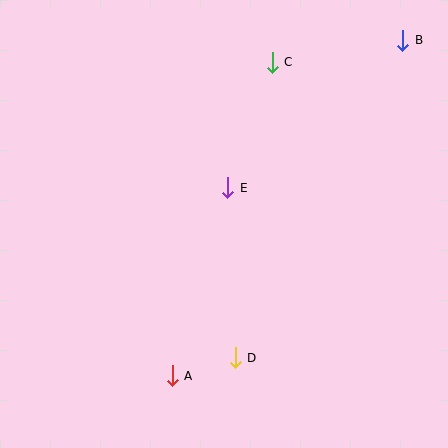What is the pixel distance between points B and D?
The distance between B and D is 359 pixels.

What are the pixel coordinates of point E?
Point E is at (228, 188).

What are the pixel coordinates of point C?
Point C is at (272, 62).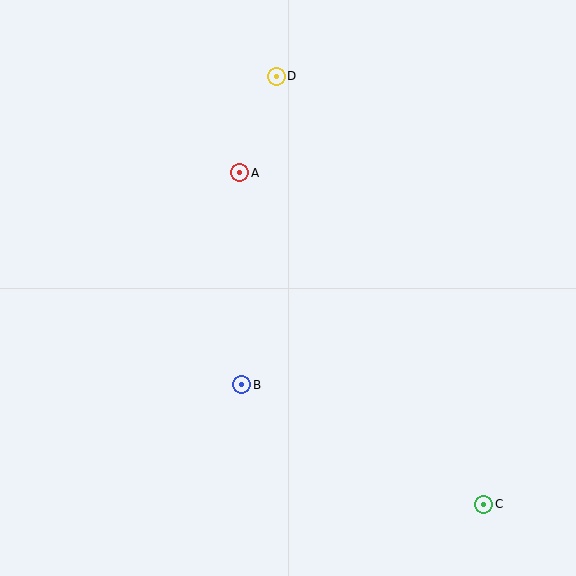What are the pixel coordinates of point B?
Point B is at (242, 385).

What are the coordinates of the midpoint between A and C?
The midpoint between A and C is at (362, 338).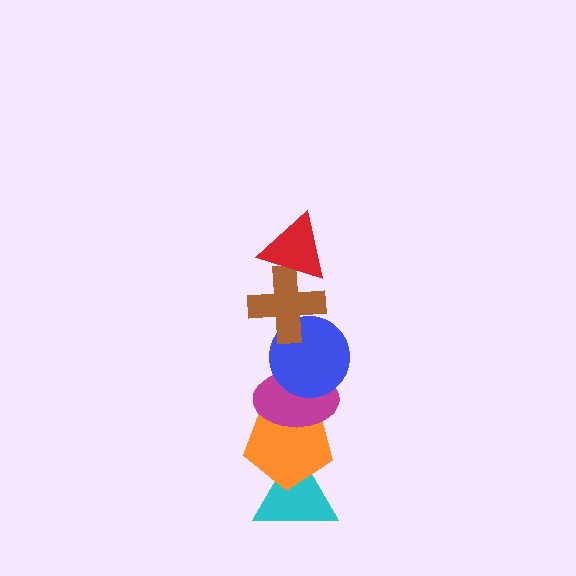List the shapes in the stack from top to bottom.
From top to bottom: the red triangle, the brown cross, the blue circle, the magenta ellipse, the orange pentagon, the cyan triangle.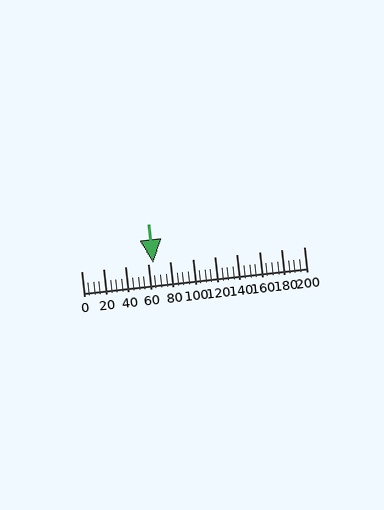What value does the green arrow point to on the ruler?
The green arrow points to approximately 65.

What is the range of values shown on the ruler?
The ruler shows values from 0 to 200.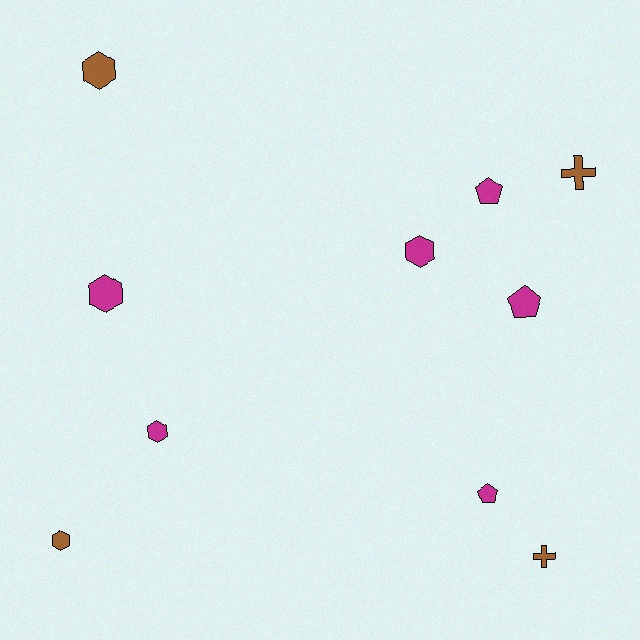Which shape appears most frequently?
Hexagon, with 5 objects.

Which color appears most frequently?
Magenta, with 6 objects.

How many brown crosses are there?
There are 2 brown crosses.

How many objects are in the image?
There are 10 objects.